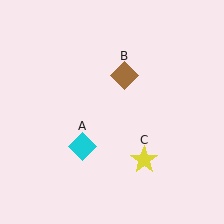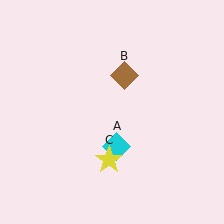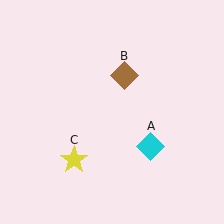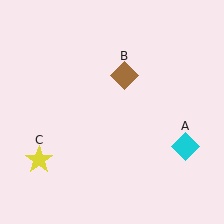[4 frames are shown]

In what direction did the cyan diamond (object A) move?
The cyan diamond (object A) moved right.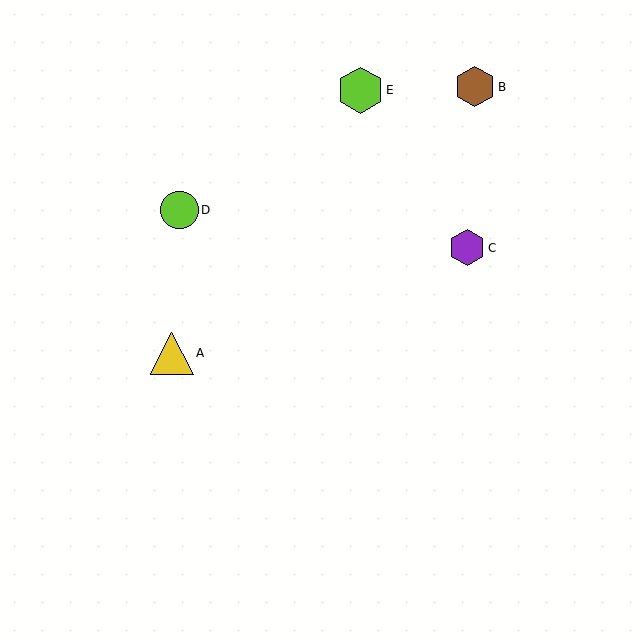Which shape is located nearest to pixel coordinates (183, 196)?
The lime circle (labeled D) at (179, 210) is nearest to that location.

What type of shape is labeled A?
Shape A is a yellow triangle.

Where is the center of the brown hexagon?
The center of the brown hexagon is at (475, 87).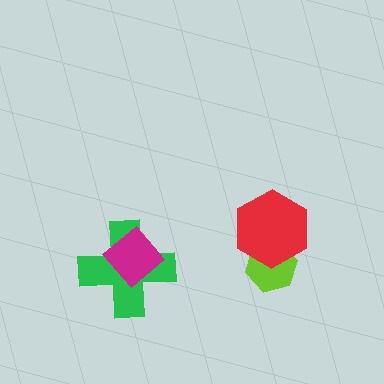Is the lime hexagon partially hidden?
Yes, it is partially covered by another shape.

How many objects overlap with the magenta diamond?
1 object overlaps with the magenta diamond.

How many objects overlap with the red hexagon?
1 object overlaps with the red hexagon.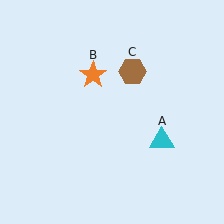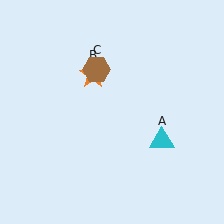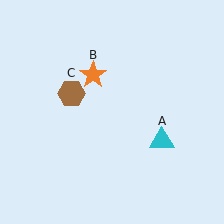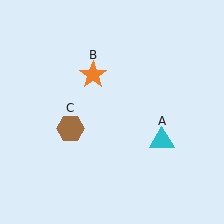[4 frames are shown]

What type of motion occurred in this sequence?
The brown hexagon (object C) rotated counterclockwise around the center of the scene.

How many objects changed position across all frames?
1 object changed position: brown hexagon (object C).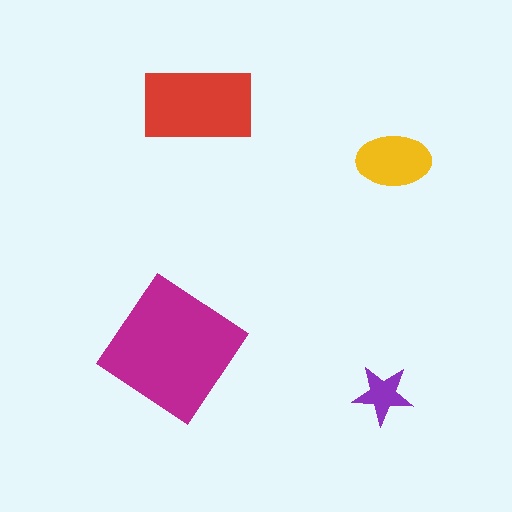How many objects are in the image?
There are 4 objects in the image.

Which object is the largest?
The magenta diamond.